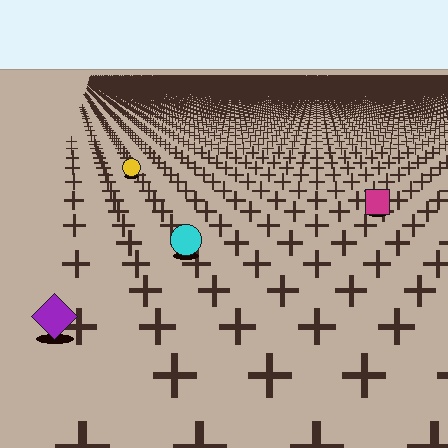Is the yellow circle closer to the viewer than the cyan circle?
No. The cyan circle is closer — you can tell from the texture gradient: the ground texture is coarser near it.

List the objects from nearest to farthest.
From nearest to farthest: the purple diamond, the cyan circle, the magenta square, the yellow circle.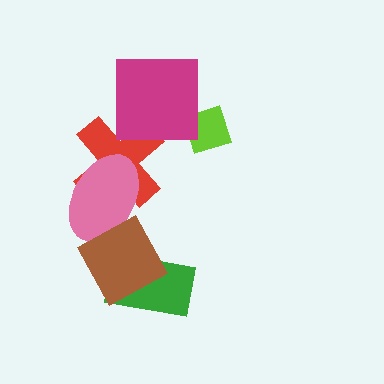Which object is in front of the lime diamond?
The magenta square is in front of the lime diamond.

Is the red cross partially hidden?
Yes, it is partially covered by another shape.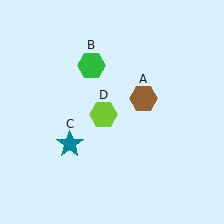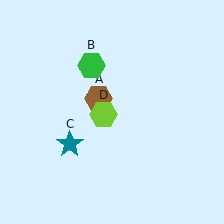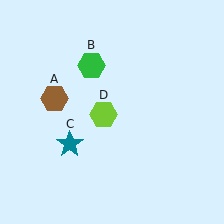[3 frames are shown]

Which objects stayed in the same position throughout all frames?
Green hexagon (object B) and teal star (object C) and lime hexagon (object D) remained stationary.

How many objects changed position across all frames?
1 object changed position: brown hexagon (object A).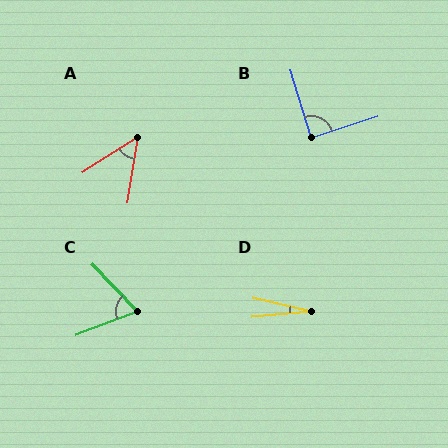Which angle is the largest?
B, at approximately 89 degrees.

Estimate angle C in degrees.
Approximately 67 degrees.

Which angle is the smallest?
D, at approximately 19 degrees.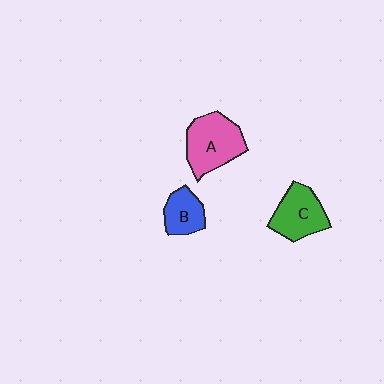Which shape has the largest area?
Shape A (pink).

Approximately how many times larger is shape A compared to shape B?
Approximately 1.8 times.